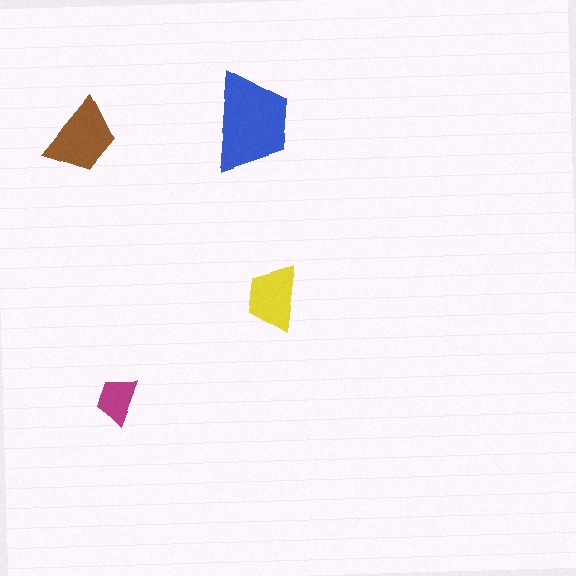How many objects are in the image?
There are 4 objects in the image.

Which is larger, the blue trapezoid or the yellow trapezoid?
The blue one.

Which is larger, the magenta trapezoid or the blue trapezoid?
The blue one.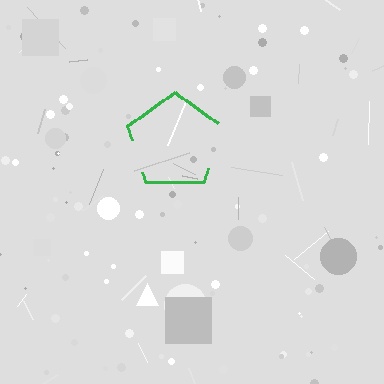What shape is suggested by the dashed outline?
The dashed outline suggests a pentagon.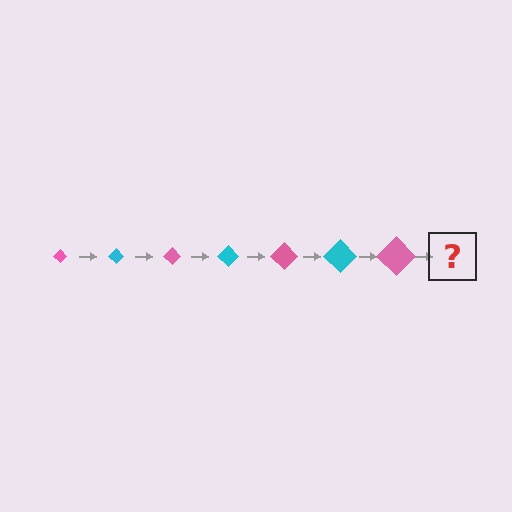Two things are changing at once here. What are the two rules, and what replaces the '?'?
The two rules are that the diamond grows larger each step and the color cycles through pink and cyan. The '?' should be a cyan diamond, larger than the previous one.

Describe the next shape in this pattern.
It should be a cyan diamond, larger than the previous one.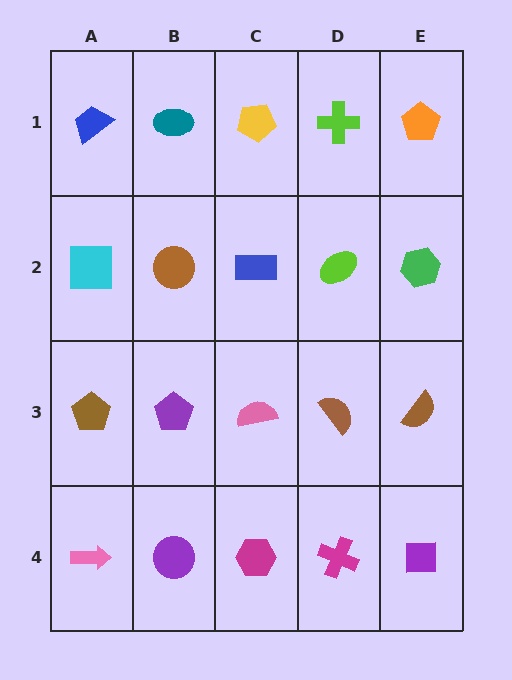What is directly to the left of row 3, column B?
A brown pentagon.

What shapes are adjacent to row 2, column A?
A blue trapezoid (row 1, column A), a brown pentagon (row 3, column A), a brown circle (row 2, column B).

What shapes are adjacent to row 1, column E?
A green hexagon (row 2, column E), a lime cross (row 1, column D).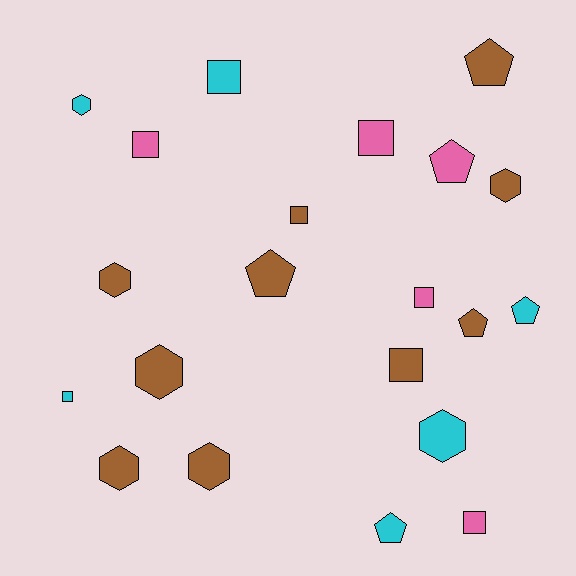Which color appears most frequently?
Brown, with 10 objects.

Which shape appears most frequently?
Square, with 8 objects.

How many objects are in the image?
There are 21 objects.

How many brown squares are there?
There are 2 brown squares.